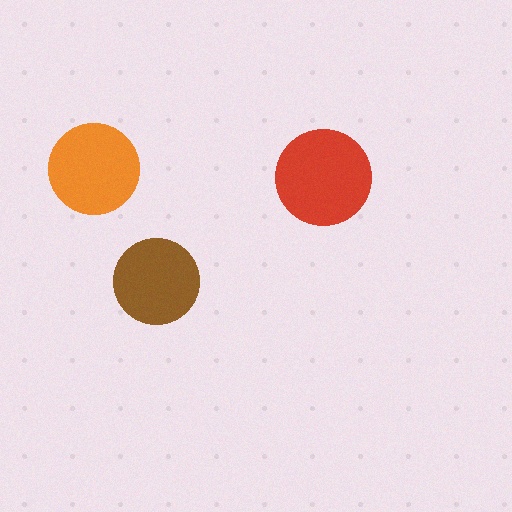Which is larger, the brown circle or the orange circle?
The orange one.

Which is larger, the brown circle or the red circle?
The red one.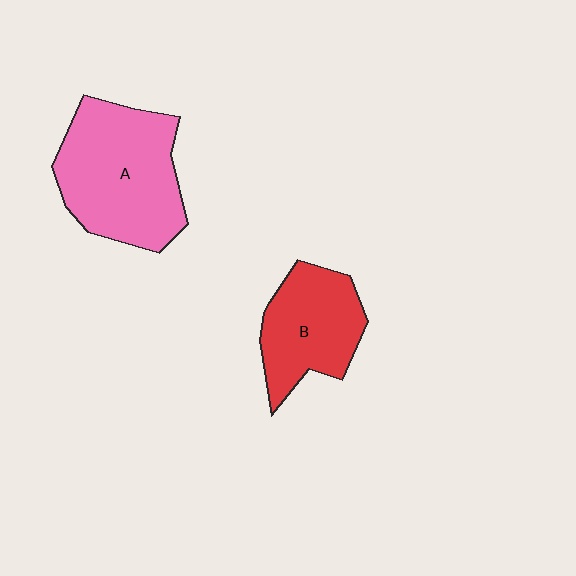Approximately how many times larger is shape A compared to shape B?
Approximately 1.5 times.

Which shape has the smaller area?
Shape B (red).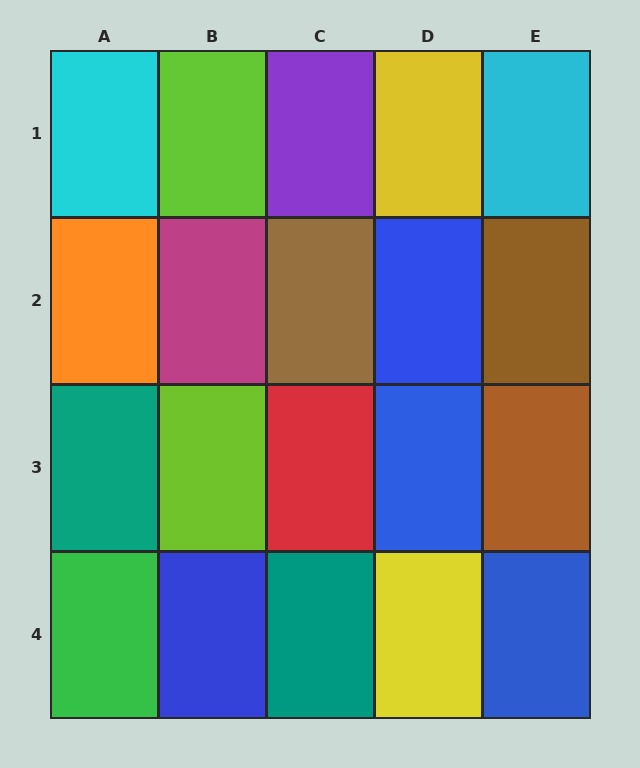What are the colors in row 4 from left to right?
Green, blue, teal, yellow, blue.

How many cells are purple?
1 cell is purple.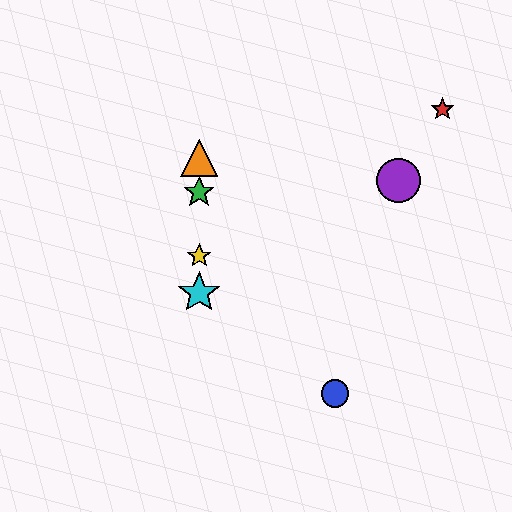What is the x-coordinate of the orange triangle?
The orange triangle is at x≈199.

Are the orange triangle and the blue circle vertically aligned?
No, the orange triangle is at x≈199 and the blue circle is at x≈335.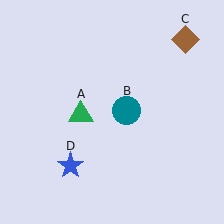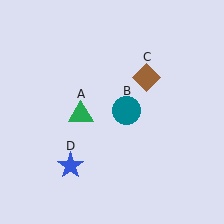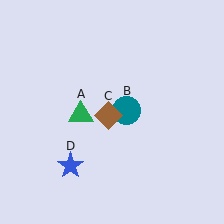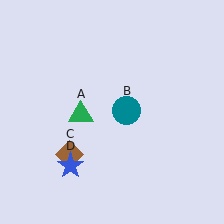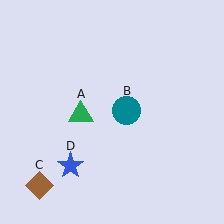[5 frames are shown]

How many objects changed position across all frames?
1 object changed position: brown diamond (object C).